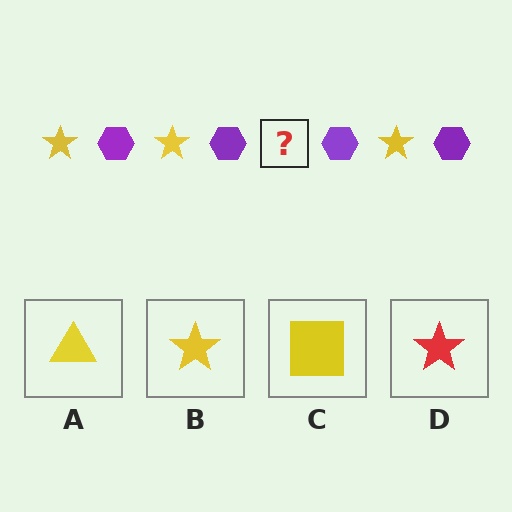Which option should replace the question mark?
Option B.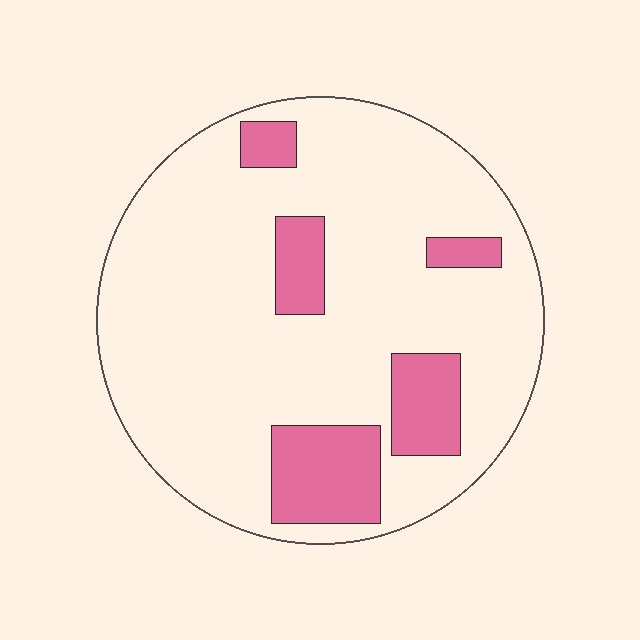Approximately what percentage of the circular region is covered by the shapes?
Approximately 20%.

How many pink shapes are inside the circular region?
5.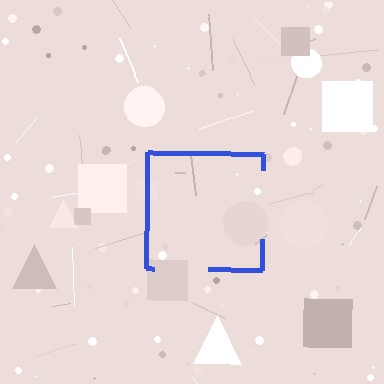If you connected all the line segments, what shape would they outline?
They would outline a square.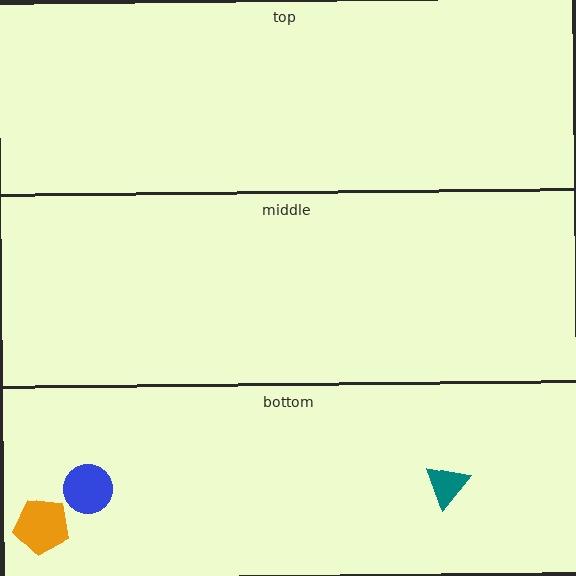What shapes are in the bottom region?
The orange pentagon, the blue circle, the teal triangle.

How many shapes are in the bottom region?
3.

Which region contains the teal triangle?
The bottom region.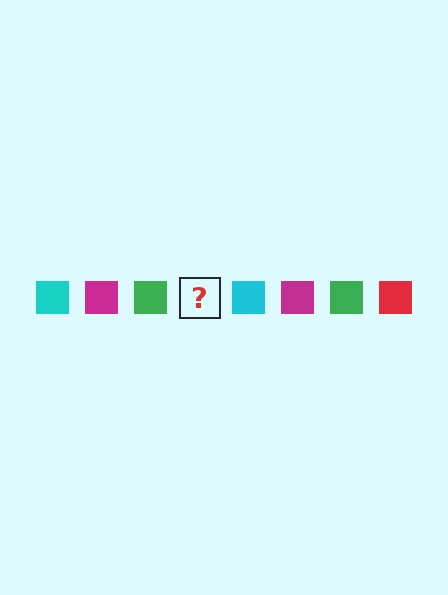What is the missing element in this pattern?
The missing element is a red square.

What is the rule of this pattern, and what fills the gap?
The rule is that the pattern cycles through cyan, magenta, green, red squares. The gap should be filled with a red square.